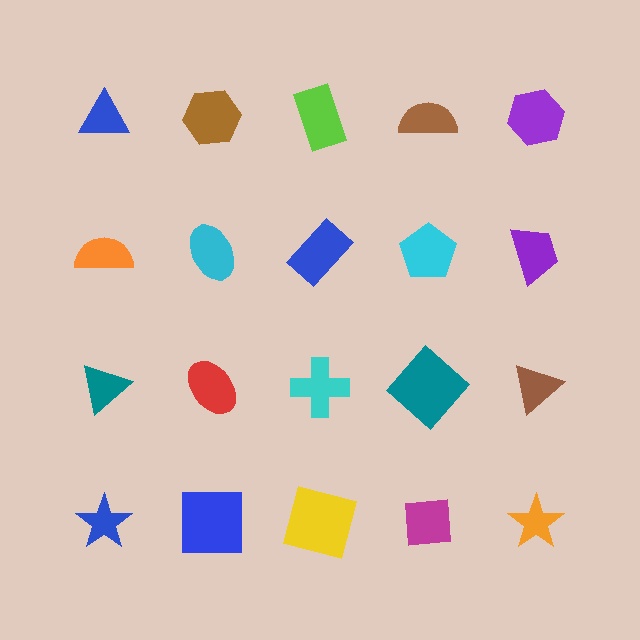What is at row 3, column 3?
A cyan cross.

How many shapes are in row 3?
5 shapes.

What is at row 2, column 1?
An orange semicircle.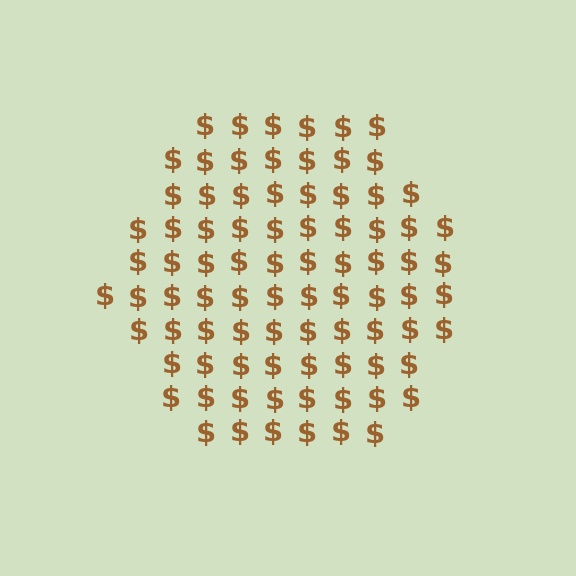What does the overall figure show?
The overall figure shows a hexagon.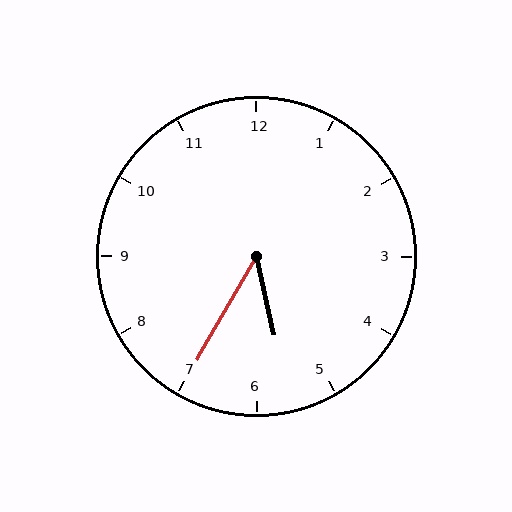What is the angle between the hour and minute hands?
Approximately 42 degrees.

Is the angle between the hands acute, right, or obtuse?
It is acute.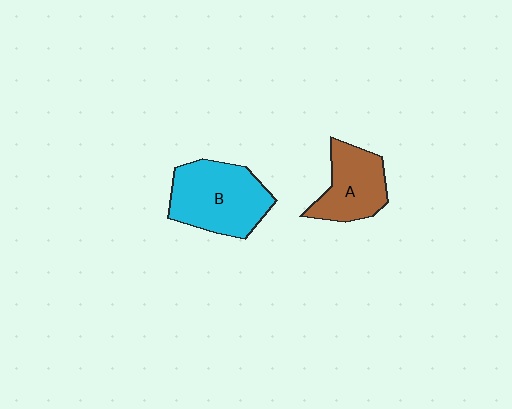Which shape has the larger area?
Shape B (cyan).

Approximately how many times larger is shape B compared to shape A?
Approximately 1.4 times.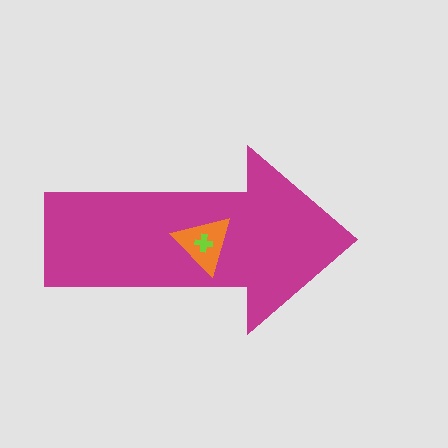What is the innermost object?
The lime cross.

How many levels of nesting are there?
3.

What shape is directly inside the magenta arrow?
The orange triangle.